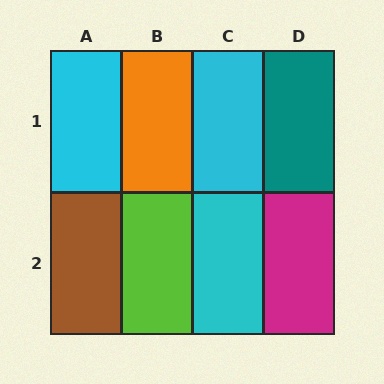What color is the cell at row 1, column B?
Orange.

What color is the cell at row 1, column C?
Cyan.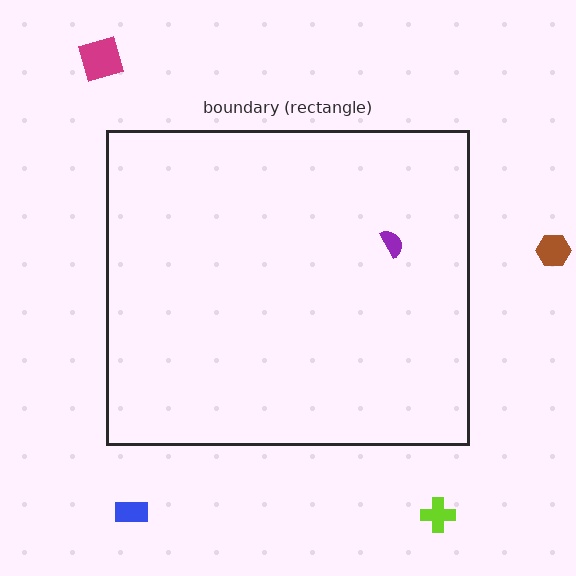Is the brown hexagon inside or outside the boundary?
Outside.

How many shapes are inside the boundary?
1 inside, 4 outside.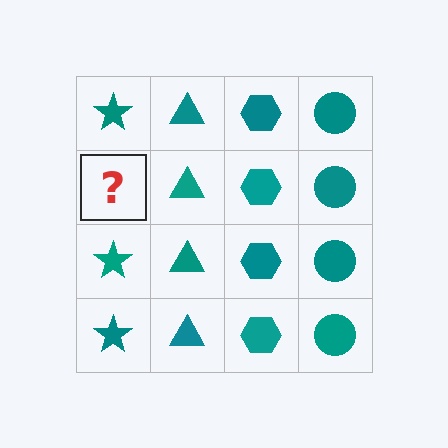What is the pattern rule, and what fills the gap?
The rule is that each column has a consistent shape. The gap should be filled with a teal star.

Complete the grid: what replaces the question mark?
The question mark should be replaced with a teal star.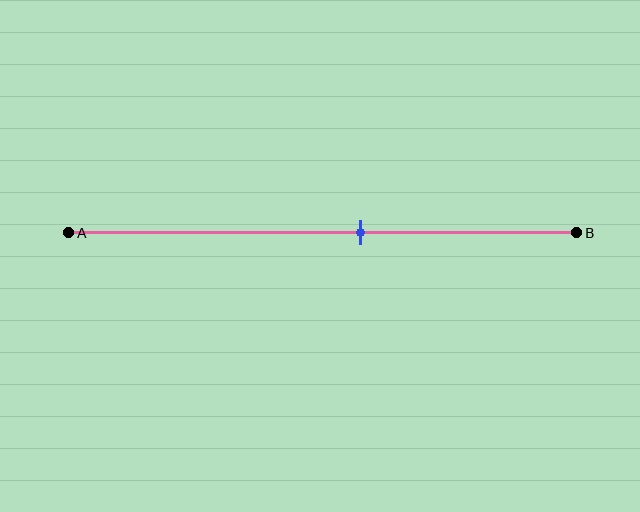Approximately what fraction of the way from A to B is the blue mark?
The blue mark is approximately 60% of the way from A to B.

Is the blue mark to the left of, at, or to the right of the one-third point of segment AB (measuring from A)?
The blue mark is to the right of the one-third point of segment AB.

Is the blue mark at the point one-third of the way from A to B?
No, the mark is at about 60% from A, not at the 33% one-third point.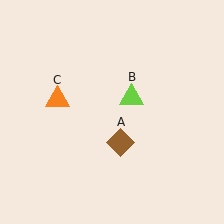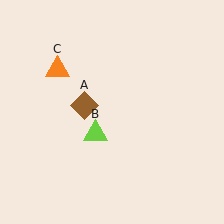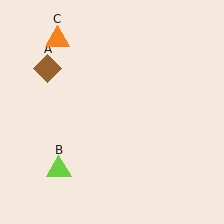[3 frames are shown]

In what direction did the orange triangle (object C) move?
The orange triangle (object C) moved up.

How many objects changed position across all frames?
3 objects changed position: brown diamond (object A), lime triangle (object B), orange triangle (object C).